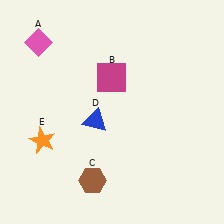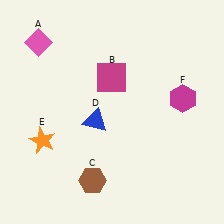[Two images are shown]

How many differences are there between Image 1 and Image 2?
There is 1 difference between the two images.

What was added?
A magenta hexagon (F) was added in Image 2.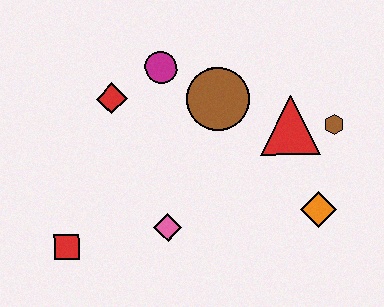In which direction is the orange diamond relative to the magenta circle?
The orange diamond is to the right of the magenta circle.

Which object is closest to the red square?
The pink diamond is closest to the red square.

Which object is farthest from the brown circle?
The red square is farthest from the brown circle.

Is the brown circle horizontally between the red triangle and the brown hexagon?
No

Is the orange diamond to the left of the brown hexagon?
Yes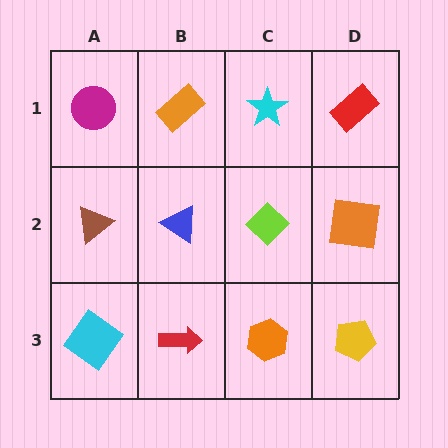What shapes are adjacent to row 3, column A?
A brown triangle (row 2, column A), a red arrow (row 3, column B).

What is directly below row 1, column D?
An orange square.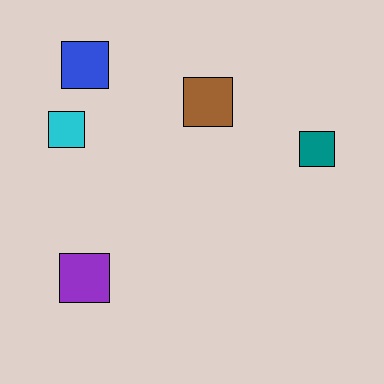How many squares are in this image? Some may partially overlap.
There are 5 squares.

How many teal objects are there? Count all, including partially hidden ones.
There is 1 teal object.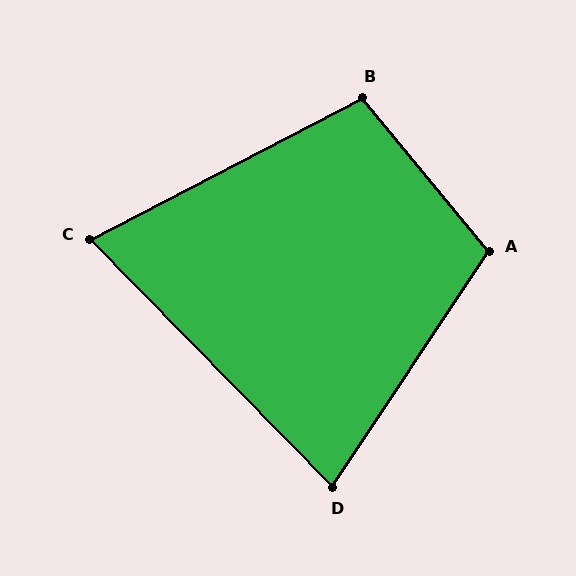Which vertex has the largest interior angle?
A, at approximately 107 degrees.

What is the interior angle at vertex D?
Approximately 78 degrees (acute).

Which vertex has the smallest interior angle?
C, at approximately 73 degrees.